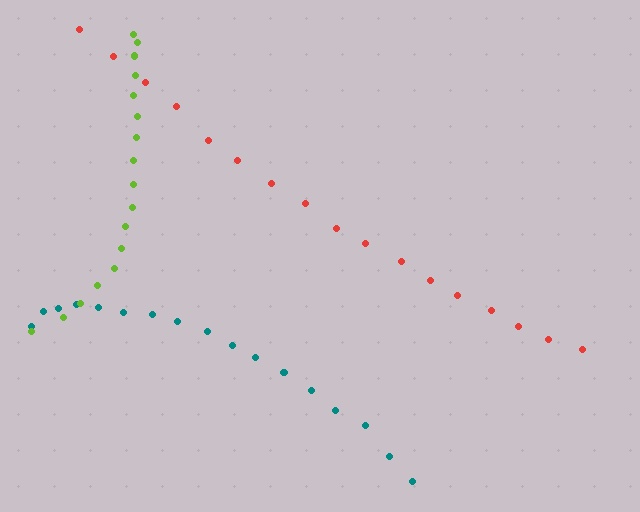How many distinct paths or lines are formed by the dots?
There are 3 distinct paths.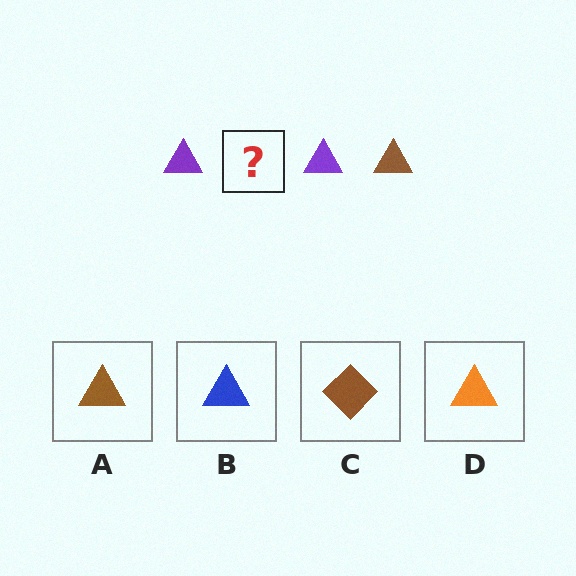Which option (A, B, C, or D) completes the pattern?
A.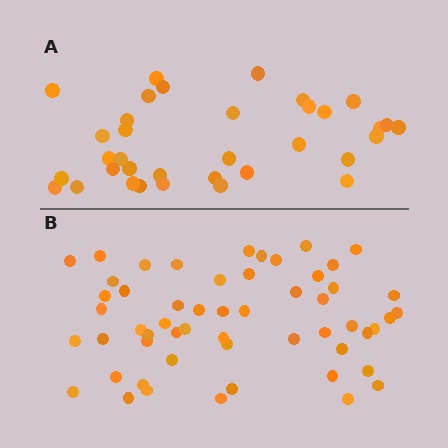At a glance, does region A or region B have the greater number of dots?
Region B (the bottom region) has more dots.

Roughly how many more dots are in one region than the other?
Region B has approximately 20 more dots than region A.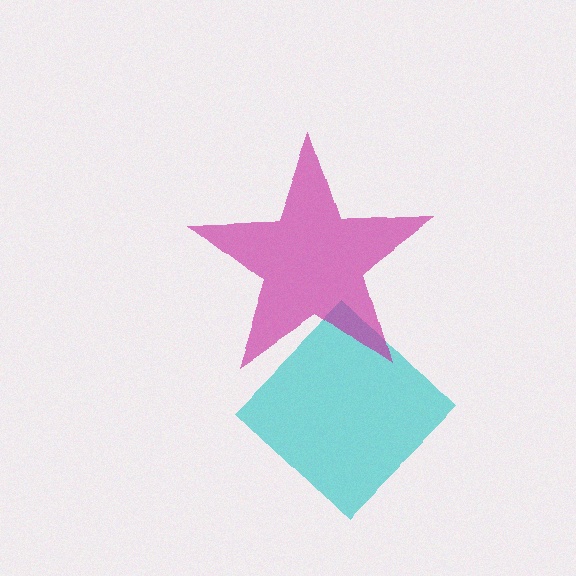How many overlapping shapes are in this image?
There are 2 overlapping shapes in the image.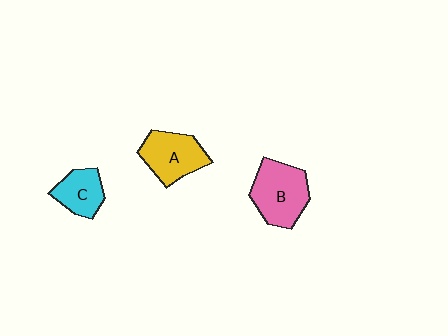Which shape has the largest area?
Shape B (pink).